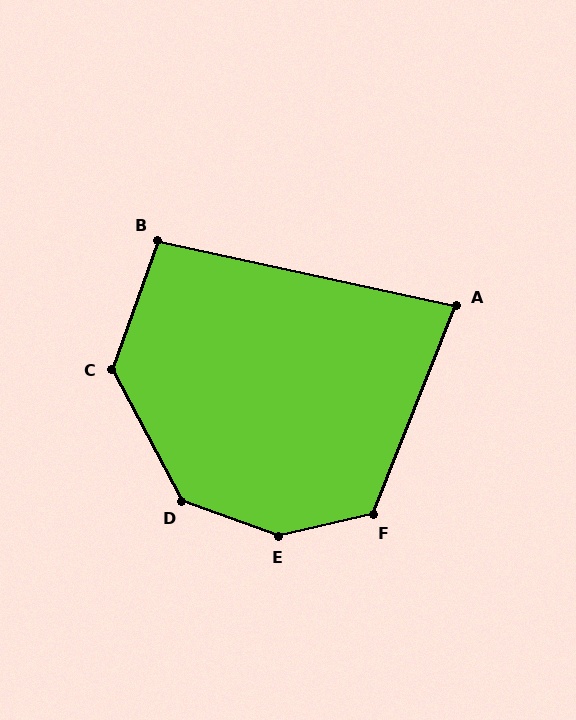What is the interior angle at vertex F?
Approximately 124 degrees (obtuse).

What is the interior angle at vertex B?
Approximately 97 degrees (obtuse).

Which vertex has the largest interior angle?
E, at approximately 147 degrees.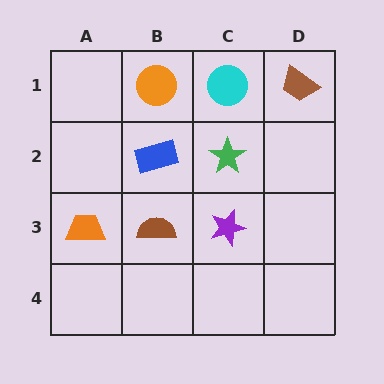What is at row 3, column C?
A purple star.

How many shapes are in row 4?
0 shapes.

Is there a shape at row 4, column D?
No, that cell is empty.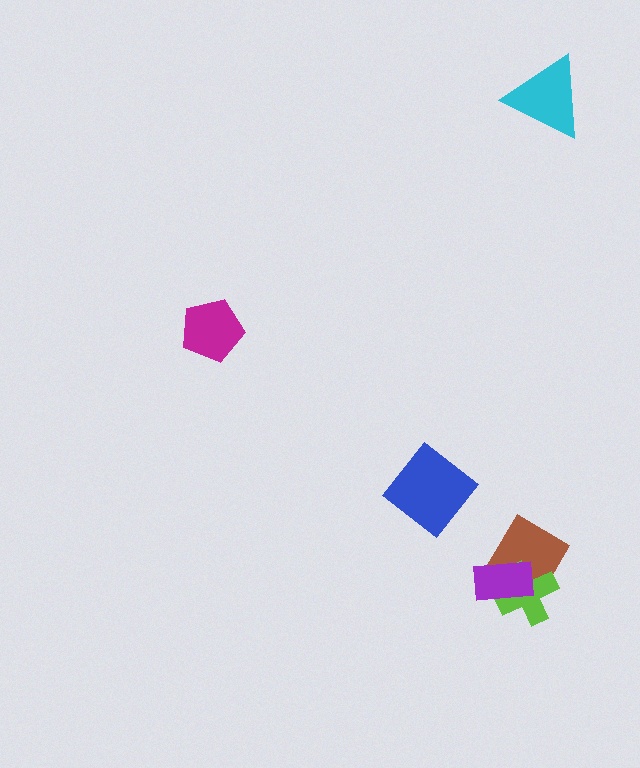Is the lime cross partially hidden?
Yes, it is partially covered by another shape.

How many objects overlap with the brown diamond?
2 objects overlap with the brown diamond.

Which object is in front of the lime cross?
The purple rectangle is in front of the lime cross.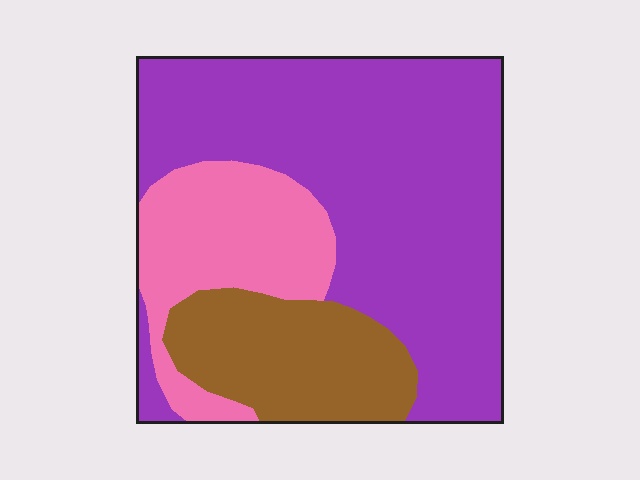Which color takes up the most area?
Purple, at roughly 60%.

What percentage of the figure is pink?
Pink covers roughly 20% of the figure.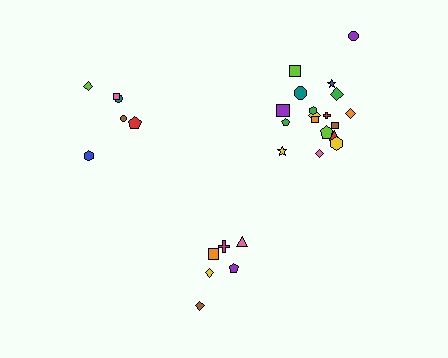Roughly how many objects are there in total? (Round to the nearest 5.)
Roughly 30 objects in total.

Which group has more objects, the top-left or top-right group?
The top-right group.